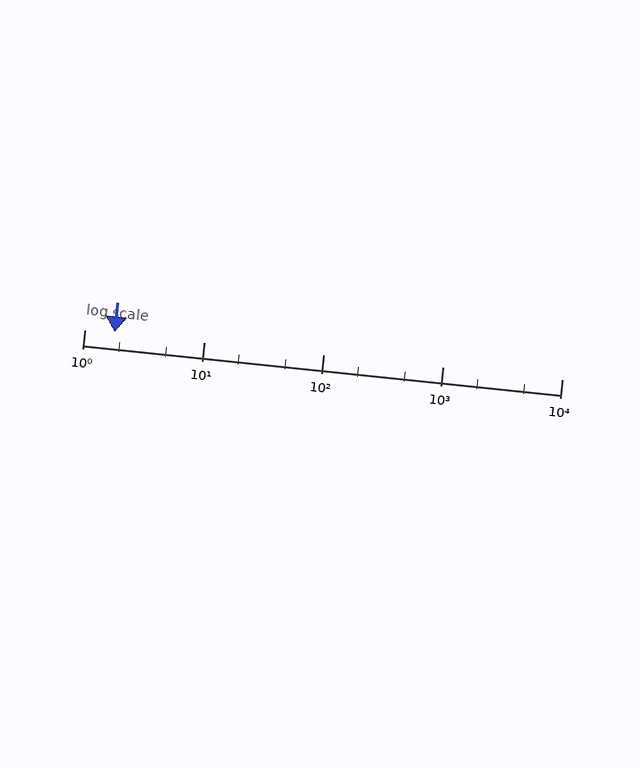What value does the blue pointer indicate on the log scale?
The pointer indicates approximately 1.8.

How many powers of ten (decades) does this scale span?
The scale spans 4 decades, from 1 to 10000.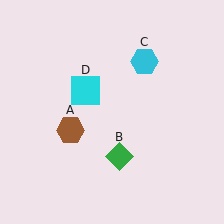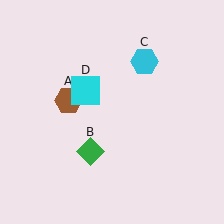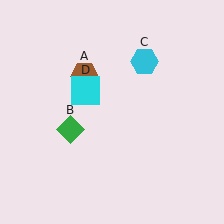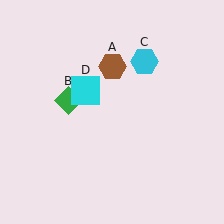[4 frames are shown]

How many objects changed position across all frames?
2 objects changed position: brown hexagon (object A), green diamond (object B).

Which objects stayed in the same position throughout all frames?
Cyan hexagon (object C) and cyan square (object D) remained stationary.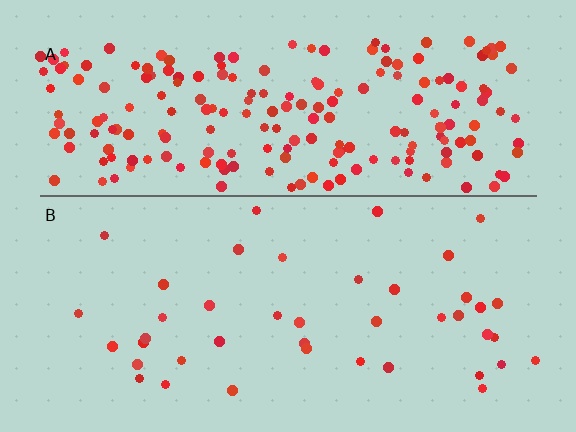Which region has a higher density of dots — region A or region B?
A (the top).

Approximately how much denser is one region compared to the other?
Approximately 5.0× — region A over region B.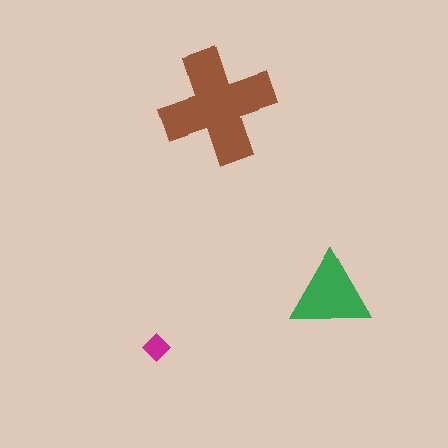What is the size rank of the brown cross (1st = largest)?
1st.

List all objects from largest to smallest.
The brown cross, the green triangle, the magenta diamond.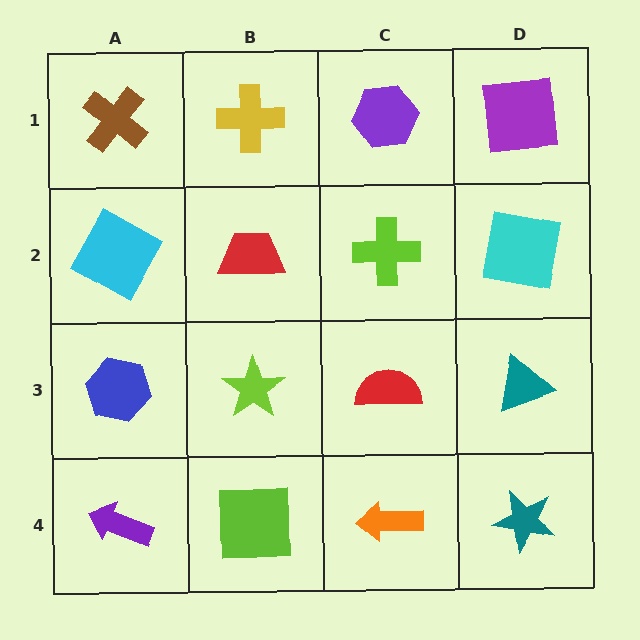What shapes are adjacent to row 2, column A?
A brown cross (row 1, column A), a blue hexagon (row 3, column A), a red trapezoid (row 2, column B).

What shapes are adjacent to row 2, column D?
A purple square (row 1, column D), a teal triangle (row 3, column D), a lime cross (row 2, column C).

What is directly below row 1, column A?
A cyan square.